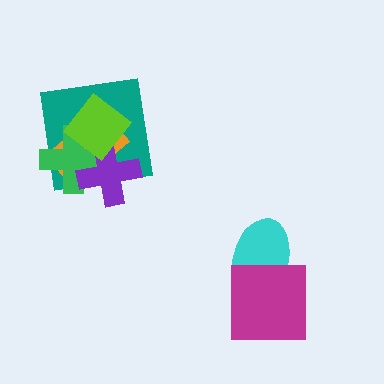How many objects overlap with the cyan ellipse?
1 object overlaps with the cyan ellipse.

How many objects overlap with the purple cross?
4 objects overlap with the purple cross.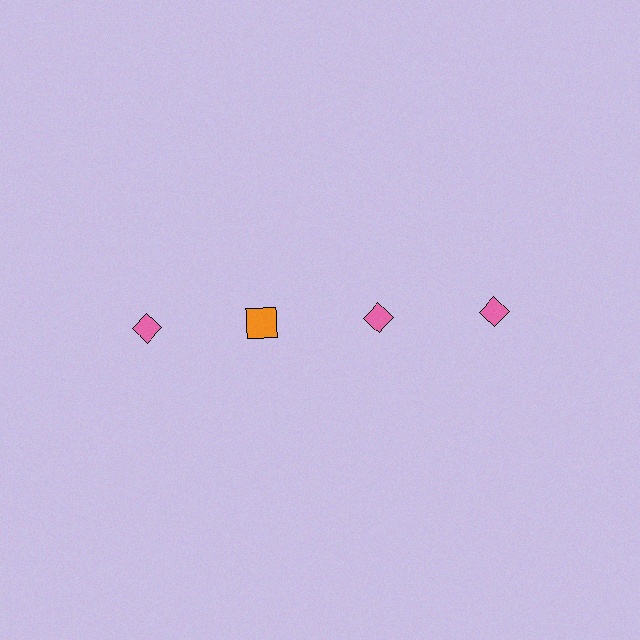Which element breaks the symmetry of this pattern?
The orange square in the top row, second from left column breaks the symmetry. All other shapes are pink diamonds.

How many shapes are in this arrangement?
There are 4 shapes arranged in a grid pattern.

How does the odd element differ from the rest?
It differs in both color (orange instead of pink) and shape (square instead of diamond).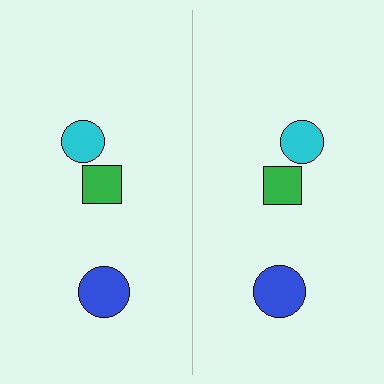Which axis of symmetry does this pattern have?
The pattern has a vertical axis of symmetry running through the center of the image.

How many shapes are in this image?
There are 6 shapes in this image.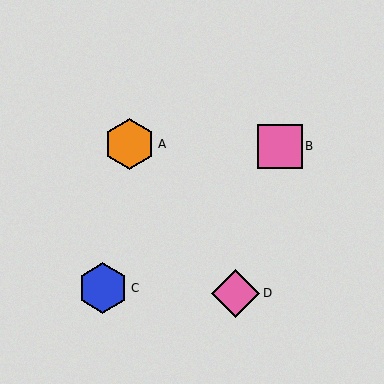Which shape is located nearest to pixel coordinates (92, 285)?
The blue hexagon (labeled C) at (103, 288) is nearest to that location.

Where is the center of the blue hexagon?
The center of the blue hexagon is at (103, 288).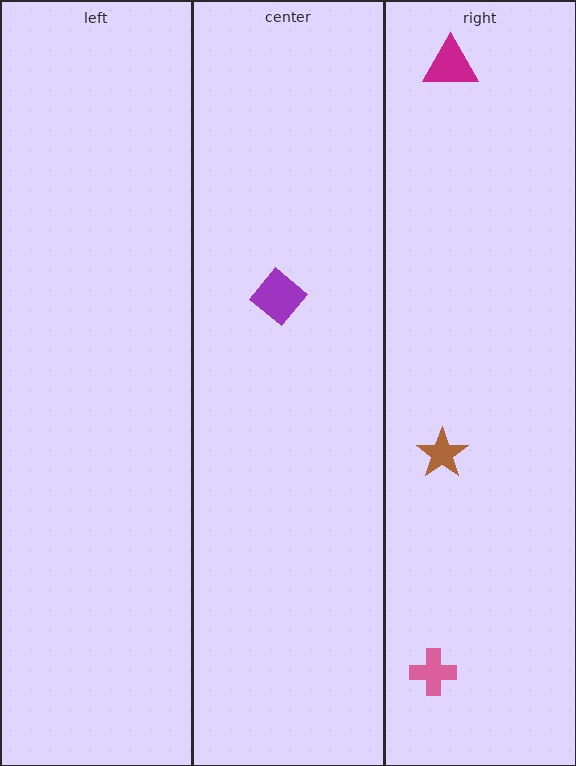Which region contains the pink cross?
The right region.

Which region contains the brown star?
The right region.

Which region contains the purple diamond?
The center region.